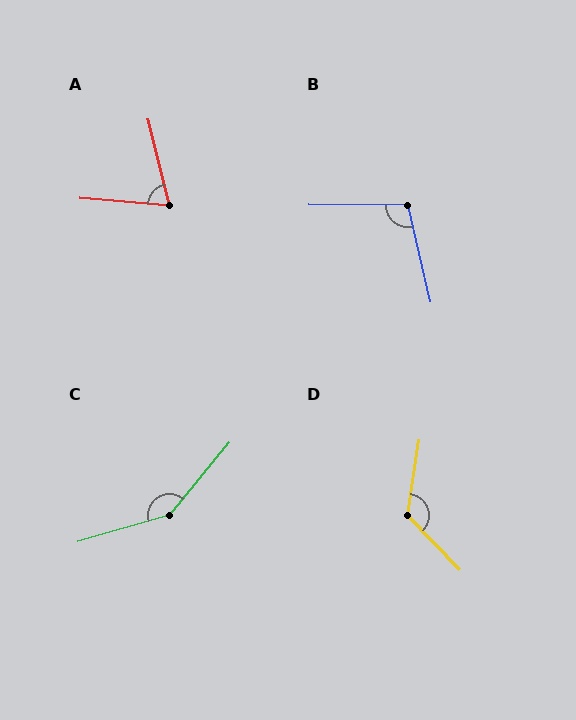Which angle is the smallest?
A, at approximately 71 degrees.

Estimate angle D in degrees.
Approximately 128 degrees.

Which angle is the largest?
C, at approximately 146 degrees.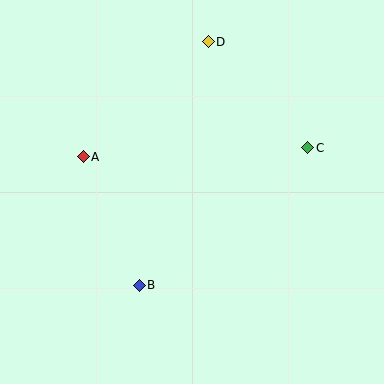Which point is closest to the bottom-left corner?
Point B is closest to the bottom-left corner.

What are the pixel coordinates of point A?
Point A is at (83, 157).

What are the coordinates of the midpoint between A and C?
The midpoint between A and C is at (195, 152).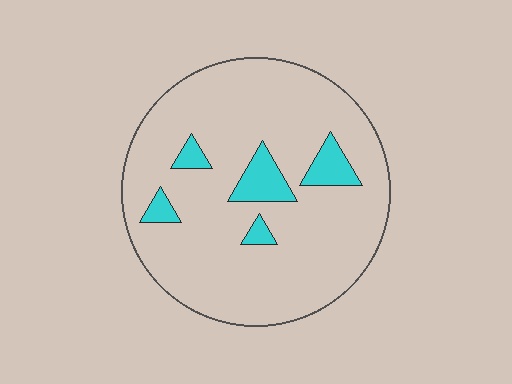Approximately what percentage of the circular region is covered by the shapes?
Approximately 10%.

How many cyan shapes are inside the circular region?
5.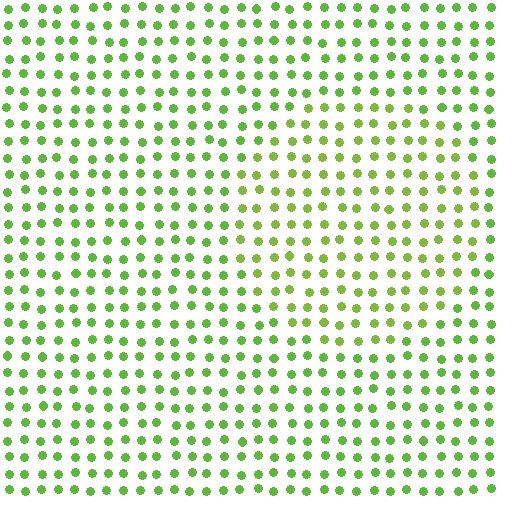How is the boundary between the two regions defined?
The boundary is defined purely by a slight shift in hue (about 17 degrees). Spacing, size, and orientation are identical on both sides.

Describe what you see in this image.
The image is filled with small lime elements in a uniform arrangement. A circle-shaped region is visible where the elements are tinted to a slightly different hue, forming a subtle color boundary.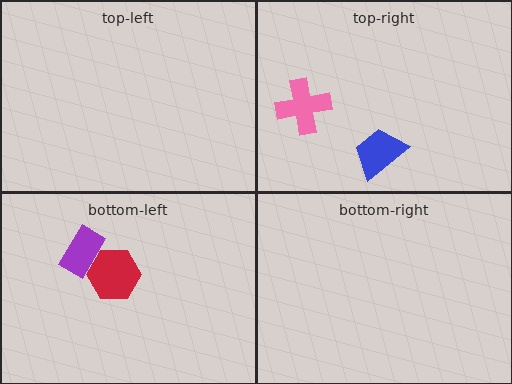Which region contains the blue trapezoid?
The top-right region.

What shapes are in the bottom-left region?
The purple rectangle, the red hexagon.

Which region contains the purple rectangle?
The bottom-left region.